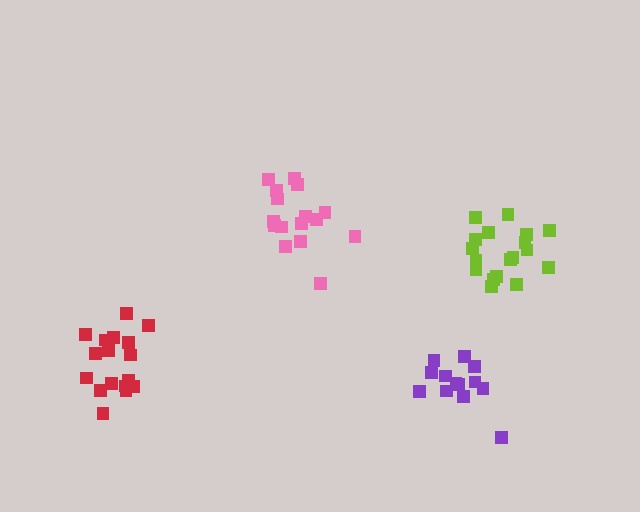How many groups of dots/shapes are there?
There are 4 groups.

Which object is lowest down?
The purple cluster is bottommost.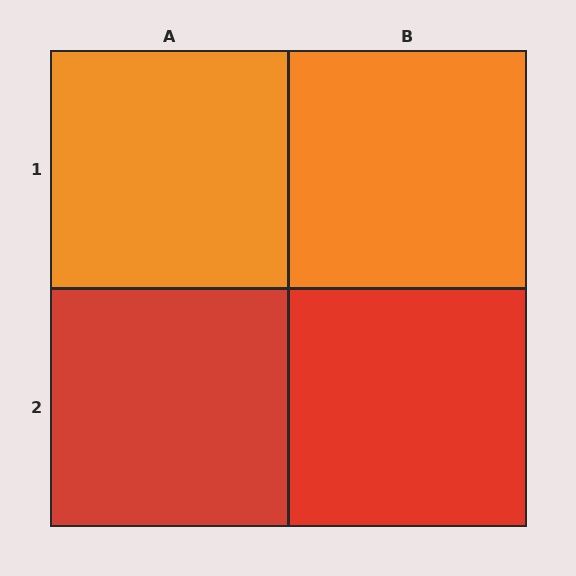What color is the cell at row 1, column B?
Orange.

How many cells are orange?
2 cells are orange.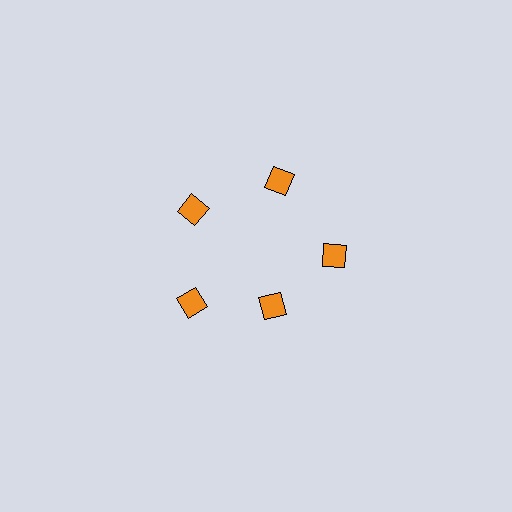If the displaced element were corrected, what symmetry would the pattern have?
It would have 5-fold rotational symmetry — the pattern would map onto itself every 72 degrees.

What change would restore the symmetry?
The symmetry would be restored by moving it outward, back onto the ring so that all 5 diamonds sit at equal angles and equal distance from the center.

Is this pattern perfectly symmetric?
No. The 5 orange diamonds are arranged in a ring, but one element near the 5 o'clock position is pulled inward toward the center, breaking the 5-fold rotational symmetry.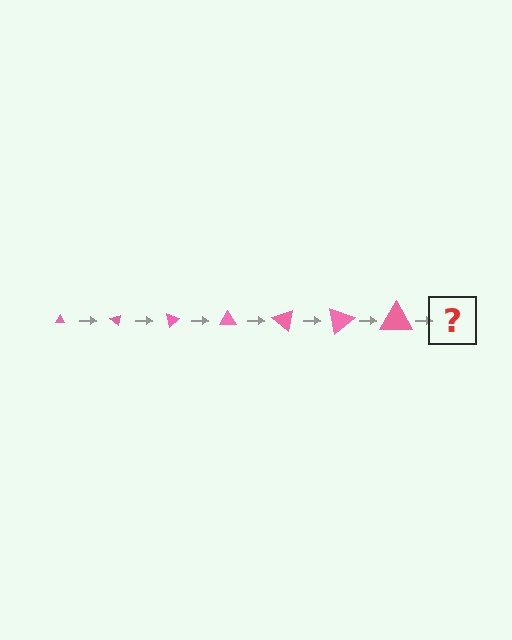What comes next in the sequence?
The next element should be a triangle, larger than the previous one and rotated 280 degrees from the start.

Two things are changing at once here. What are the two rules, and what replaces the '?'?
The two rules are that the triangle grows larger each step and it rotates 40 degrees each step. The '?' should be a triangle, larger than the previous one and rotated 280 degrees from the start.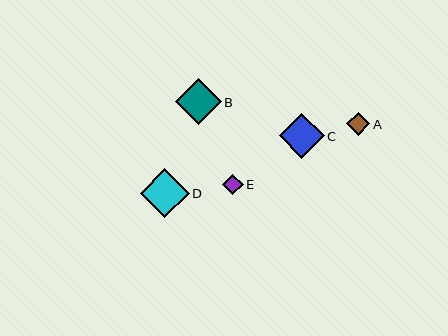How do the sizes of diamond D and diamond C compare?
Diamond D and diamond C are approximately the same size.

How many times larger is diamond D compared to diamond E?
Diamond D is approximately 2.4 times the size of diamond E.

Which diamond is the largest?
Diamond D is the largest with a size of approximately 49 pixels.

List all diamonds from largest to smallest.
From largest to smallest: D, B, C, A, E.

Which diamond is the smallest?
Diamond E is the smallest with a size of approximately 20 pixels.